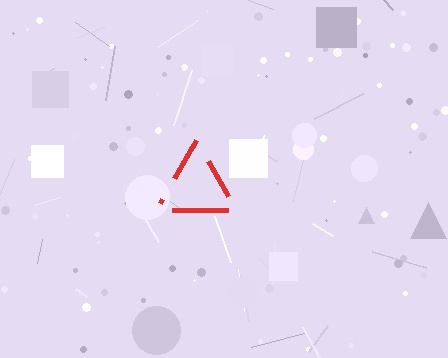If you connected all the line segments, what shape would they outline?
They would outline a triangle.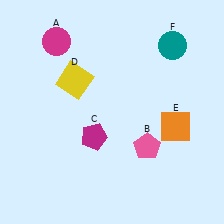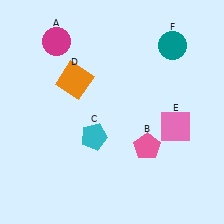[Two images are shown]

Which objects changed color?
C changed from magenta to cyan. D changed from yellow to orange. E changed from orange to pink.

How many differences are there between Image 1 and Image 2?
There are 3 differences between the two images.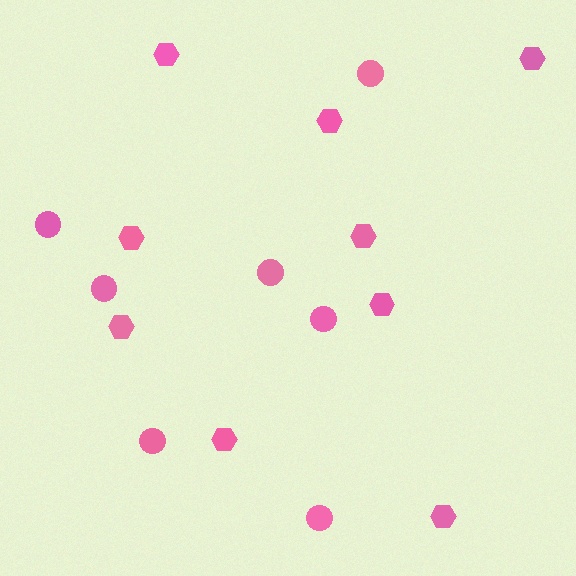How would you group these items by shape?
There are 2 groups: one group of hexagons (9) and one group of circles (7).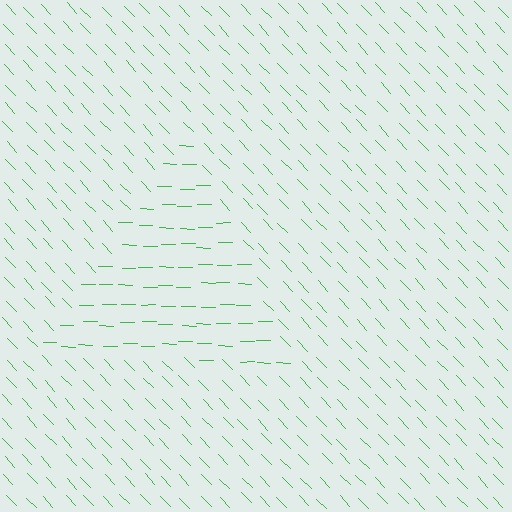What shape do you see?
I see a triangle.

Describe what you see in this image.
The image is filled with small green line segments. A triangle region in the image has lines oriented differently from the surrounding lines, creating a visible texture boundary.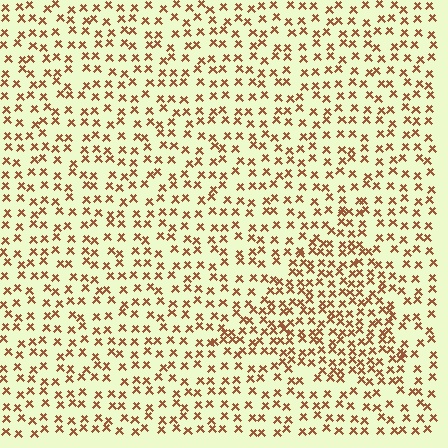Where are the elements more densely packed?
The elements are more densely packed inside the triangle boundary.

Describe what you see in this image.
The image contains small brown elements arranged at two different densities. A triangle-shaped region is visible where the elements are more densely packed than the surrounding area.